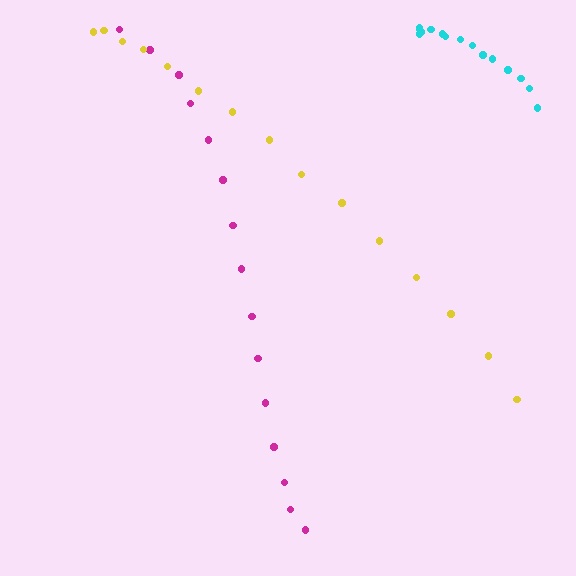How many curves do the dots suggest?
There are 3 distinct paths.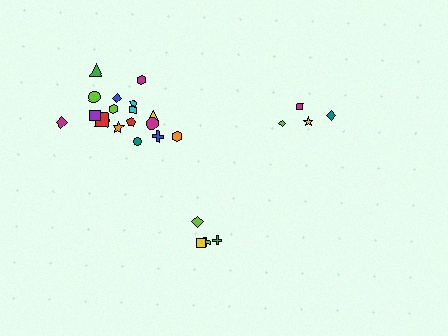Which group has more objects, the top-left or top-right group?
The top-left group.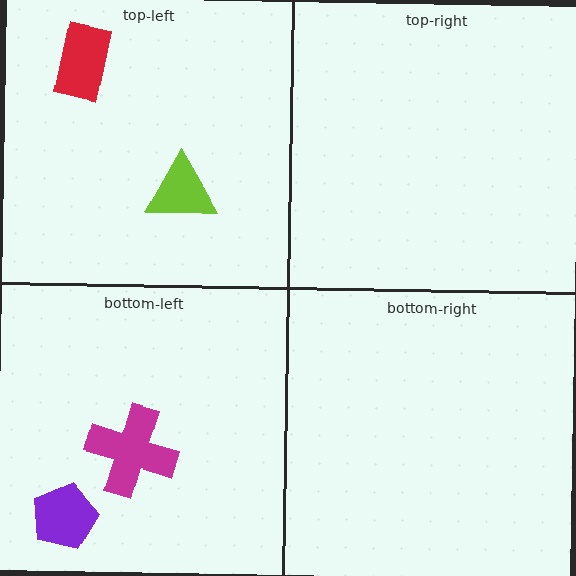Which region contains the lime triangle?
The top-left region.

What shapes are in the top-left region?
The lime triangle, the red rectangle.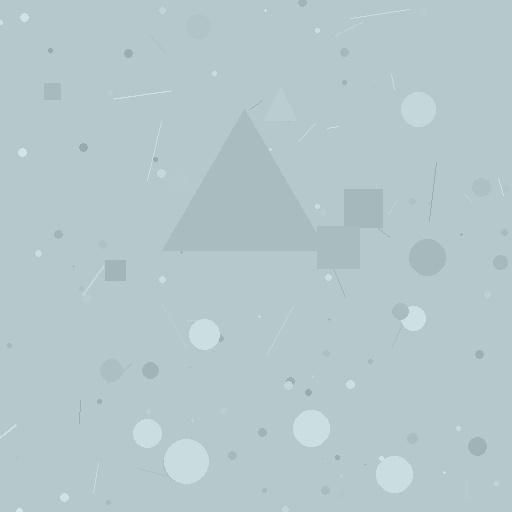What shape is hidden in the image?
A triangle is hidden in the image.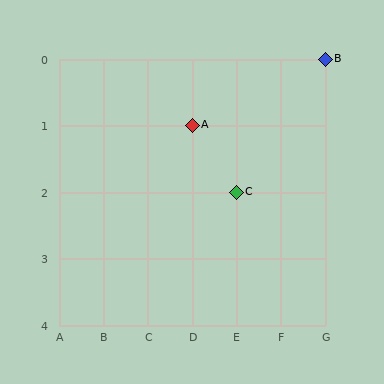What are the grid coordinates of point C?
Point C is at grid coordinates (E, 2).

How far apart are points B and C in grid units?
Points B and C are 2 columns and 2 rows apart (about 2.8 grid units diagonally).